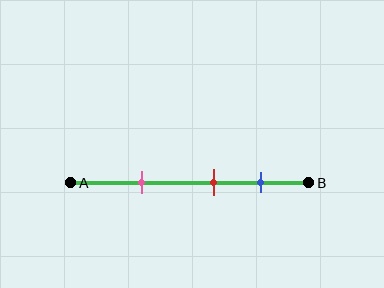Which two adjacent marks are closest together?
The red and blue marks are the closest adjacent pair.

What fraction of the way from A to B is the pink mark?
The pink mark is approximately 30% (0.3) of the way from A to B.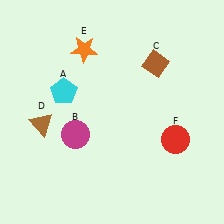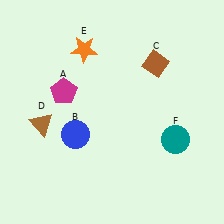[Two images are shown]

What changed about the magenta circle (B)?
In Image 1, B is magenta. In Image 2, it changed to blue.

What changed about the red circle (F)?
In Image 1, F is red. In Image 2, it changed to teal.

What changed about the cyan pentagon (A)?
In Image 1, A is cyan. In Image 2, it changed to magenta.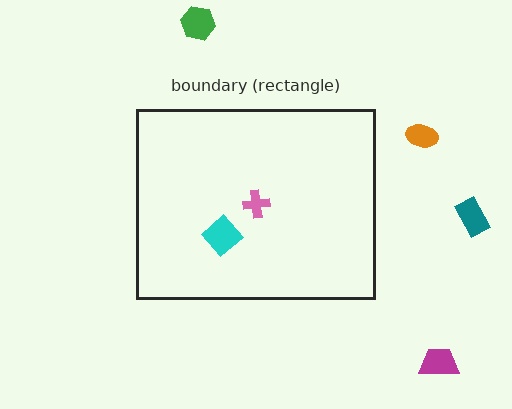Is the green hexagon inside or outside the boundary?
Outside.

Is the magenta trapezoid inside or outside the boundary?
Outside.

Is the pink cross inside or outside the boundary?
Inside.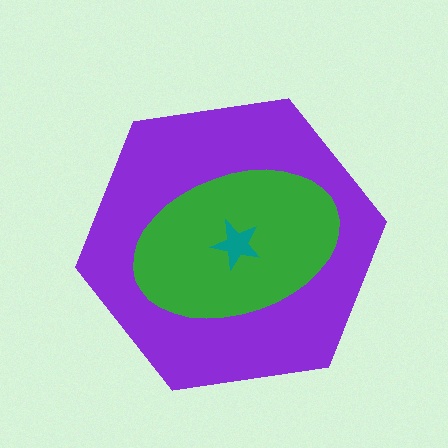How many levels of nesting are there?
3.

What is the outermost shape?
The purple hexagon.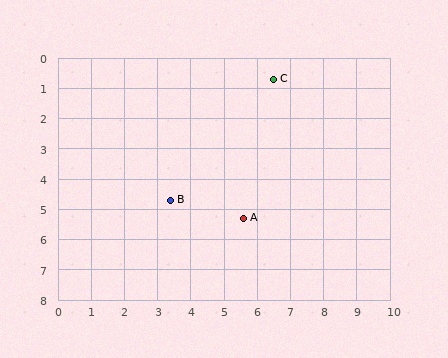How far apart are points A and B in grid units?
Points A and B are about 2.3 grid units apart.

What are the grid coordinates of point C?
Point C is at approximately (6.5, 0.7).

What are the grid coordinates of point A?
Point A is at approximately (5.6, 5.3).